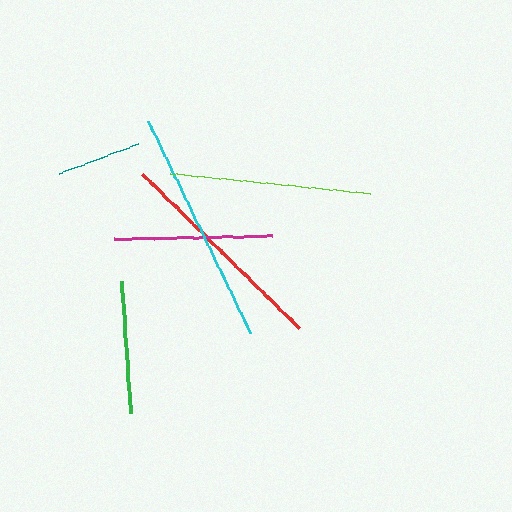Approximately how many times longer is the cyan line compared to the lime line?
The cyan line is approximately 1.2 times the length of the lime line.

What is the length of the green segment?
The green segment is approximately 132 pixels long.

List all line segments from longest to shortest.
From longest to shortest: cyan, red, lime, magenta, green, teal.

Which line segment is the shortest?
The teal line is the shortest at approximately 84 pixels.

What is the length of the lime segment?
The lime segment is approximately 201 pixels long.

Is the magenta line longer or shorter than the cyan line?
The cyan line is longer than the magenta line.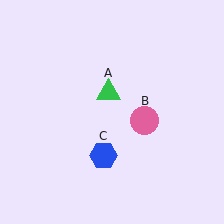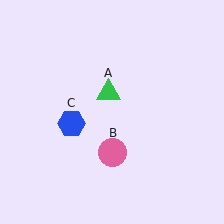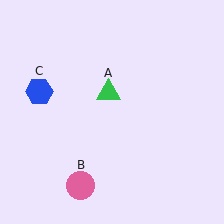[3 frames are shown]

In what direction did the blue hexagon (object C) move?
The blue hexagon (object C) moved up and to the left.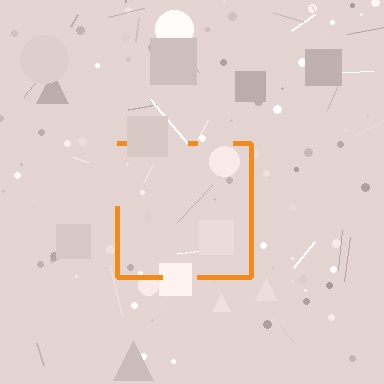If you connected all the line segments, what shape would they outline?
They would outline a square.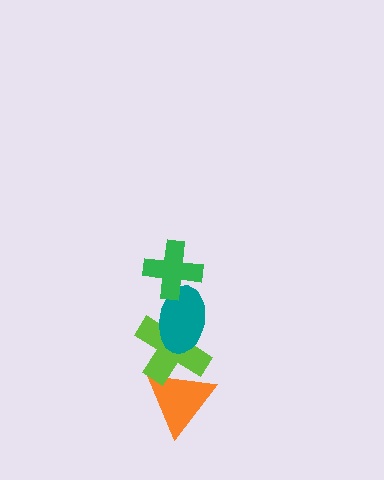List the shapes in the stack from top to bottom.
From top to bottom: the green cross, the teal ellipse, the lime cross, the orange triangle.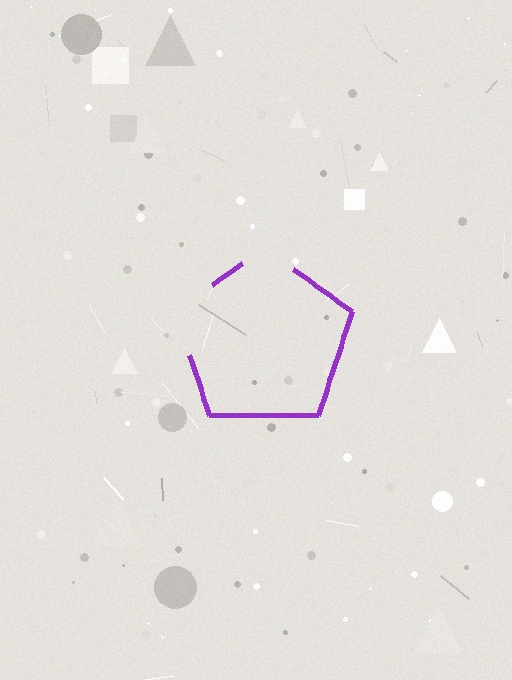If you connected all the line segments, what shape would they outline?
They would outline a pentagon.